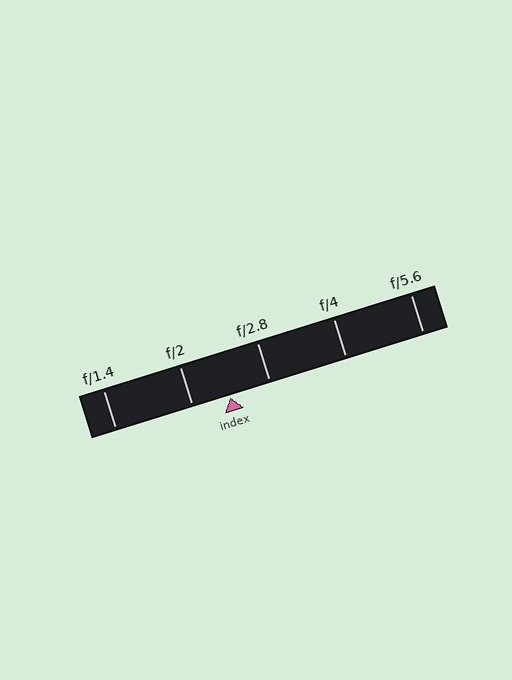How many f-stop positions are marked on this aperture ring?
There are 5 f-stop positions marked.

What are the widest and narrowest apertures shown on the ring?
The widest aperture shown is f/1.4 and the narrowest is f/5.6.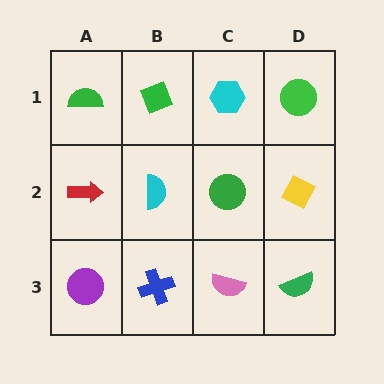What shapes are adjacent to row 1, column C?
A green circle (row 2, column C), a green diamond (row 1, column B), a green circle (row 1, column D).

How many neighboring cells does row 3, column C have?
3.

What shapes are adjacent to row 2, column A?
A green semicircle (row 1, column A), a purple circle (row 3, column A), a cyan semicircle (row 2, column B).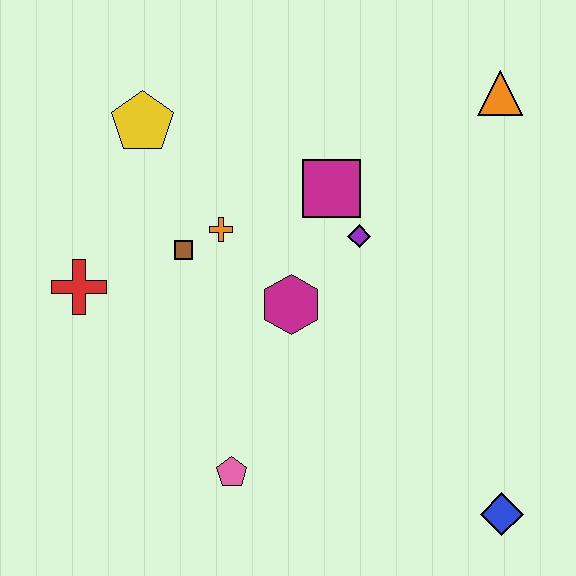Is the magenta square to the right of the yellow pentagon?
Yes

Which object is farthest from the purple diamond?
The blue diamond is farthest from the purple diamond.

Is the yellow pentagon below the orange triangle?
Yes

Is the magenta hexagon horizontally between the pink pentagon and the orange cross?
No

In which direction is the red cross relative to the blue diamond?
The red cross is to the left of the blue diamond.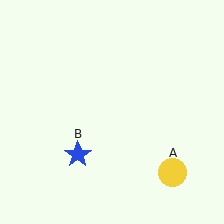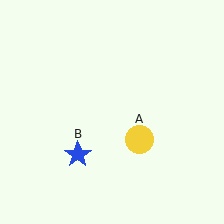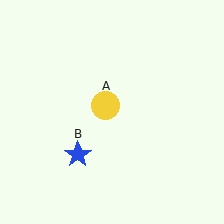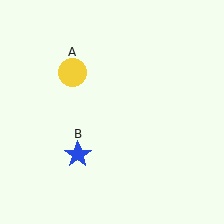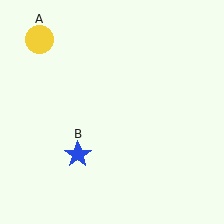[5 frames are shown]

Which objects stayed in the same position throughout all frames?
Blue star (object B) remained stationary.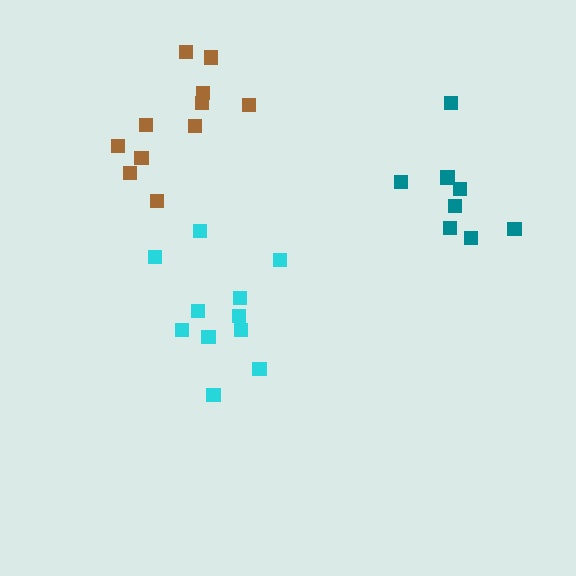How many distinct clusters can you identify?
There are 3 distinct clusters.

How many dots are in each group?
Group 1: 11 dots, Group 2: 11 dots, Group 3: 8 dots (30 total).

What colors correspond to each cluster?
The clusters are colored: brown, cyan, teal.